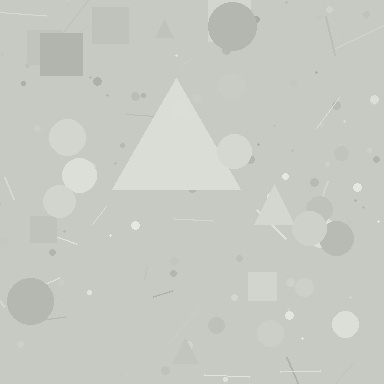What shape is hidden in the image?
A triangle is hidden in the image.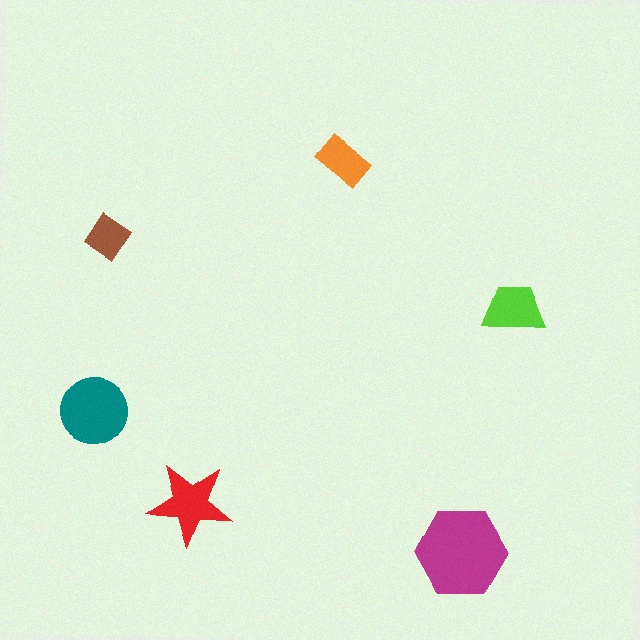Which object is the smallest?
The brown diamond.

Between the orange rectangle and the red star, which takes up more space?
The red star.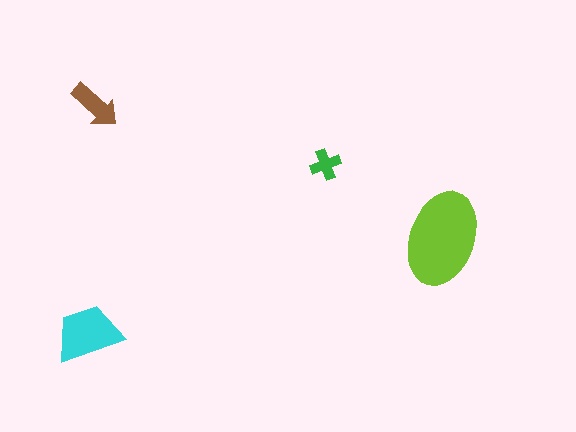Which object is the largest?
The lime ellipse.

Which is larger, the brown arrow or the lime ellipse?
The lime ellipse.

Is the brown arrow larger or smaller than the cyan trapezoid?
Smaller.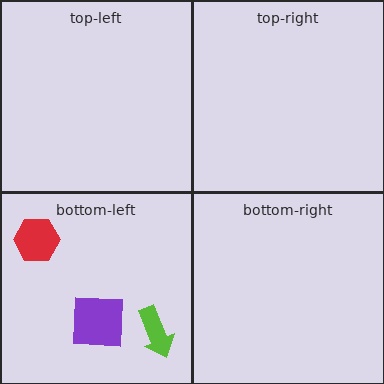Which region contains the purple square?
The bottom-left region.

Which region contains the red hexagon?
The bottom-left region.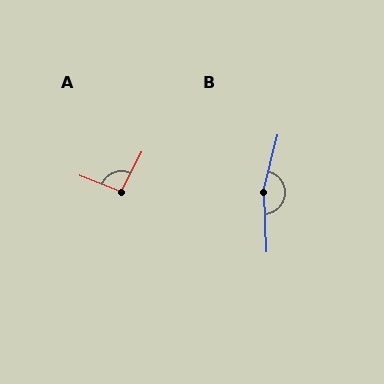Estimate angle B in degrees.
Approximately 164 degrees.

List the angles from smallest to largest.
A (95°), B (164°).